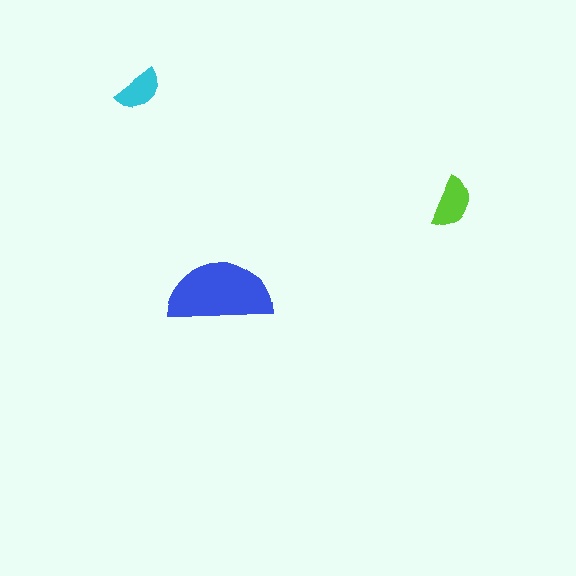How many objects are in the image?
There are 3 objects in the image.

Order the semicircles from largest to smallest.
the blue one, the lime one, the cyan one.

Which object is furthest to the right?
The lime semicircle is rightmost.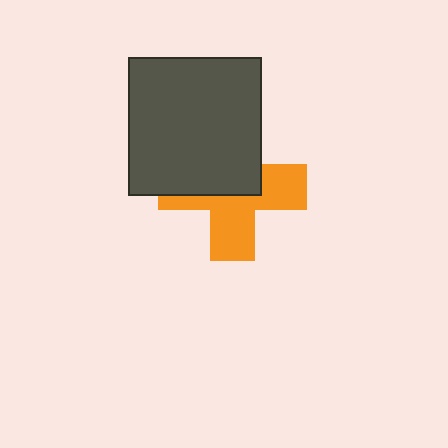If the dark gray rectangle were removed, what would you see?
You would see the complete orange cross.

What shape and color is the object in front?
The object in front is a dark gray rectangle.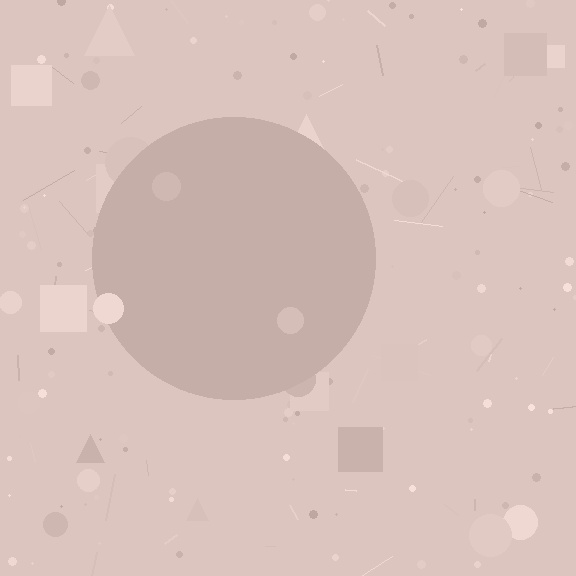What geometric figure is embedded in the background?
A circle is embedded in the background.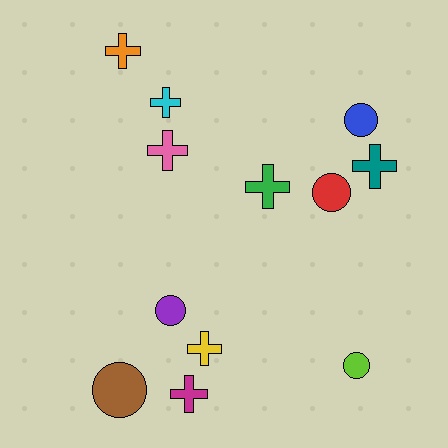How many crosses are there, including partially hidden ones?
There are 7 crosses.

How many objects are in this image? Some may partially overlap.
There are 12 objects.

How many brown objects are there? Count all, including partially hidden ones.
There is 1 brown object.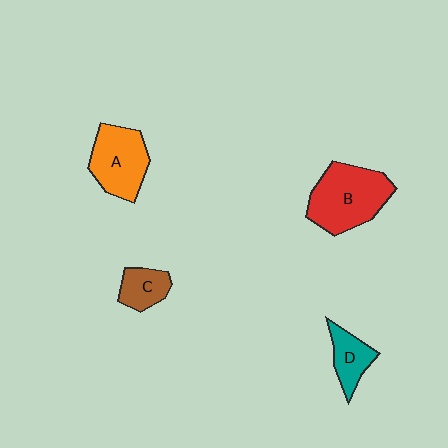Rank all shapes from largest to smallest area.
From largest to smallest: B (red), A (orange), D (teal), C (brown).